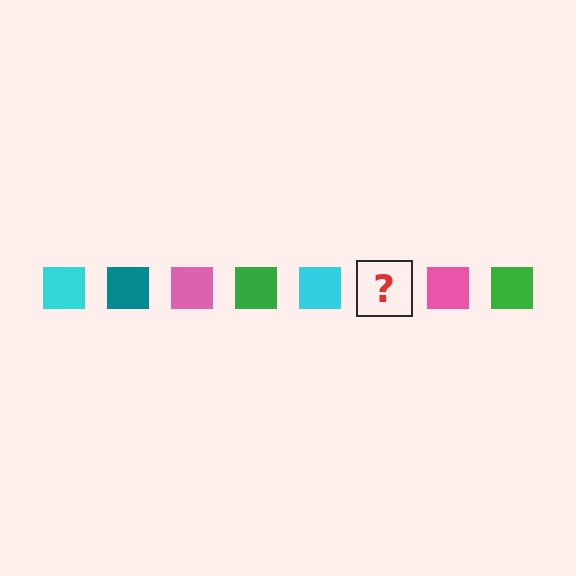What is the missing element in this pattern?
The missing element is a teal square.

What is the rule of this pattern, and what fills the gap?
The rule is that the pattern cycles through cyan, teal, pink, green squares. The gap should be filled with a teal square.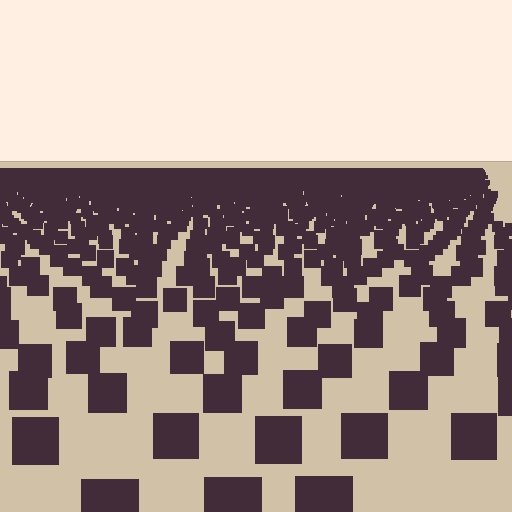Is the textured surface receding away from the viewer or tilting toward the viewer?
The surface is receding away from the viewer. Texture elements get smaller and denser toward the top.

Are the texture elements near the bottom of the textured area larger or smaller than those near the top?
Larger. Near the bottom, elements are closer to the viewer and appear at a bigger on-screen size.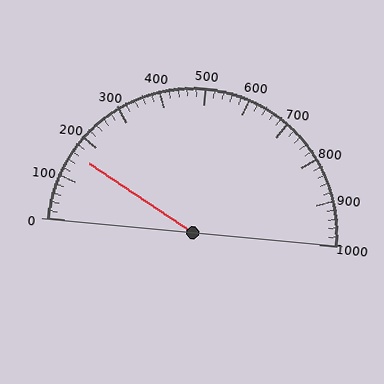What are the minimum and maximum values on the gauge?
The gauge ranges from 0 to 1000.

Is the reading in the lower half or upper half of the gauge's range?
The reading is in the lower half of the range (0 to 1000).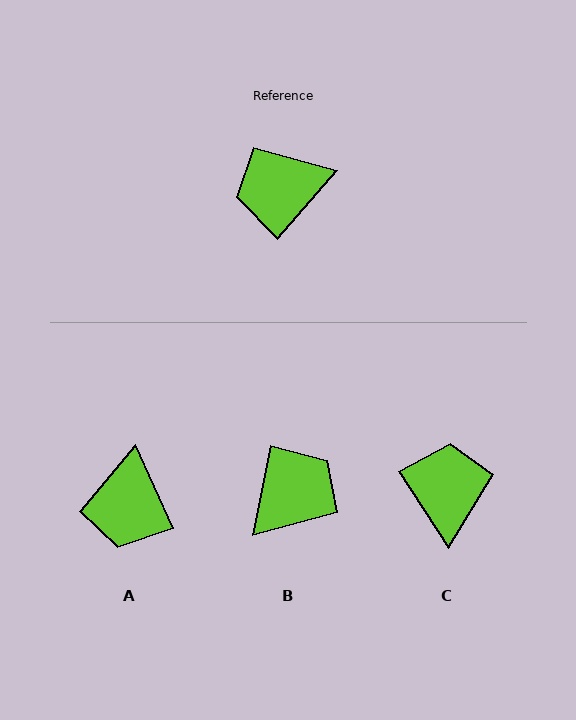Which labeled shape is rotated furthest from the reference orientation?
B, about 150 degrees away.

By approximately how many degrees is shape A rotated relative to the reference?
Approximately 65 degrees counter-clockwise.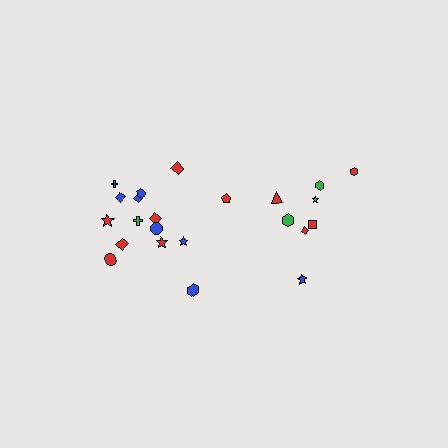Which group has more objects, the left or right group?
The left group.